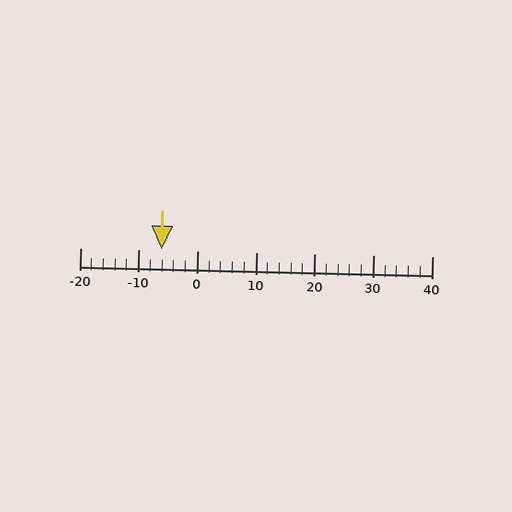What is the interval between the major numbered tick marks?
The major tick marks are spaced 10 units apart.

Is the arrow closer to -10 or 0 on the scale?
The arrow is closer to -10.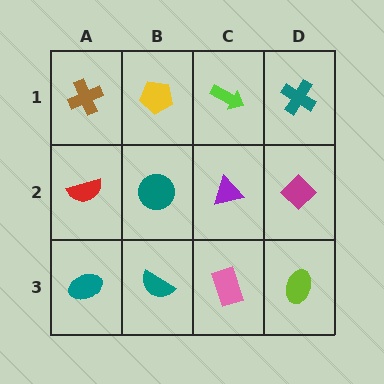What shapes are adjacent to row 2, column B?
A yellow pentagon (row 1, column B), a teal semicircle (row 3, column B), a red semicircle (row 2, column A), a purple triangle (row 2, column C).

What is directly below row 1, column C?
A purple triangle.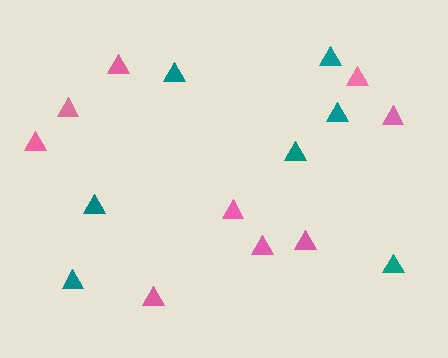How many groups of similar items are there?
There are 2 groups: one group of pink triangles (9) and one group of teal triangles (7).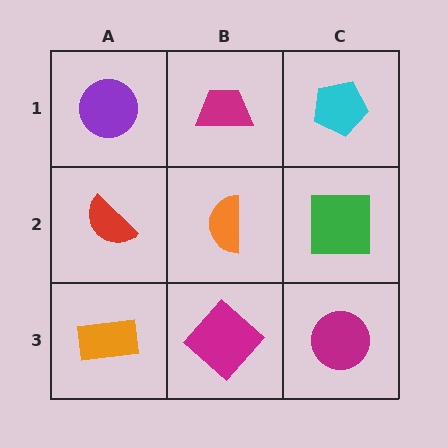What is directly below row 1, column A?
A red semicircle.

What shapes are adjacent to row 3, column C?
A green square (row 2, column C), a magenta diamond (row 3, column B).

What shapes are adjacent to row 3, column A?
A red semicircle (row 2, column A), a magenta diamond (row 3, column B).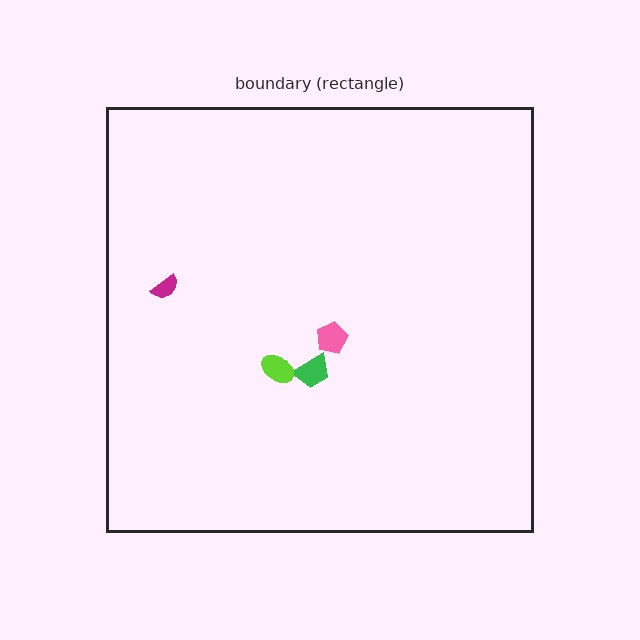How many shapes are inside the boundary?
4 inside, 0 outside.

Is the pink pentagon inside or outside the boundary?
Inside.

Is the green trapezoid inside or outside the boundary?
Inside.